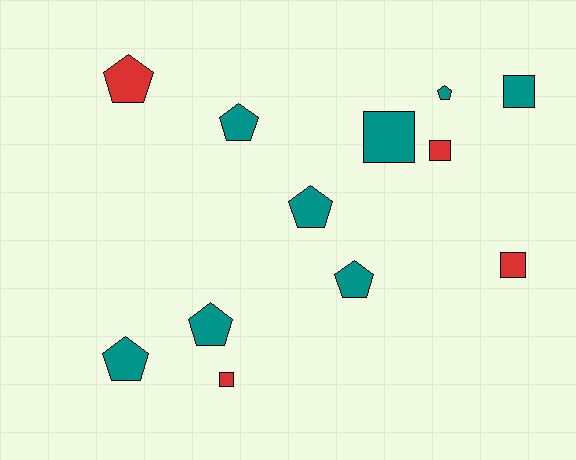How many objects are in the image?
There are 12 objects.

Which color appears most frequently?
Teal, with 8 objects.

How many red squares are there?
There are 3 red squares.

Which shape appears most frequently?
Pentagon, with 7 objects.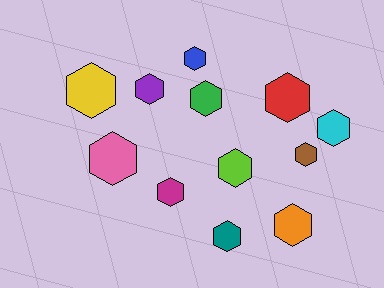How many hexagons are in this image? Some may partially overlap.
There are 12 hexagons.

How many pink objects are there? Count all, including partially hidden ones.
There is 1 pink object.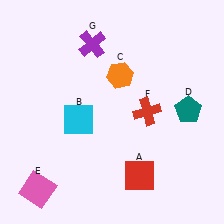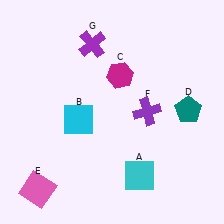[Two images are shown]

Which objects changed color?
A changed from red to cyan. C changed from orange to magenta. F changed from red to purple.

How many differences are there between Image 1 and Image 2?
There are 3 differences between the two images.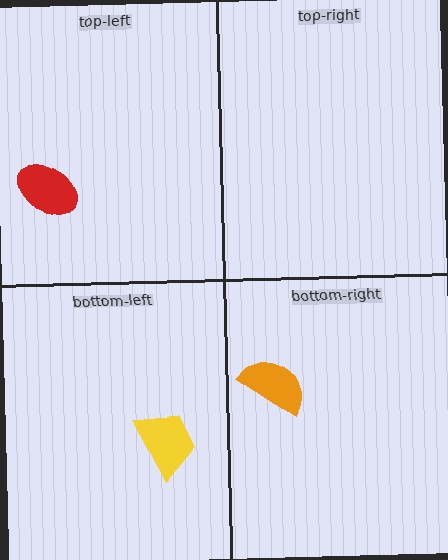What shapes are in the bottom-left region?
The yellow trapezoid.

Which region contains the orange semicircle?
The bottom-right region.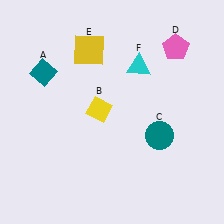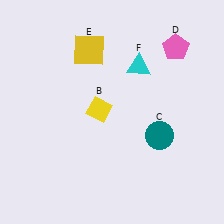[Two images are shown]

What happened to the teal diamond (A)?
The teal diamond (A) was removed in Image 2. It was in the top-left area of Image 1.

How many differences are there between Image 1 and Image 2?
There is 1 difference between the two images.